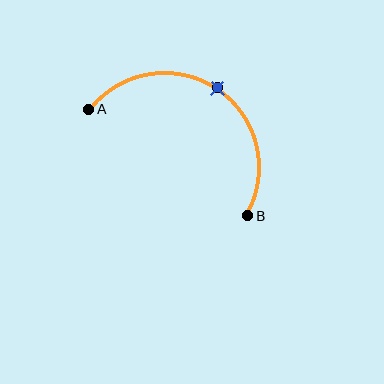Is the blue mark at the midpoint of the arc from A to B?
Yes. The blue mark lies on the arc at equal arc-length from both A and B — it is the arc midpoint.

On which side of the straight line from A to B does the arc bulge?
The arc bulges above and to the right of the straight line connecting A and B.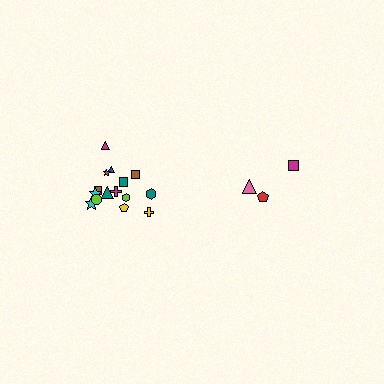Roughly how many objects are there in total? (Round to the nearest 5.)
Roughly 20 objects in total.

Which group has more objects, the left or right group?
The left group.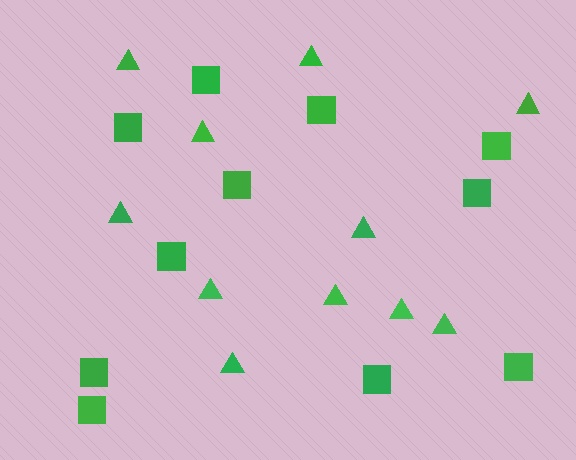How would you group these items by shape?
There are 2 groups: one group of triangles (11) and one group of squares (11).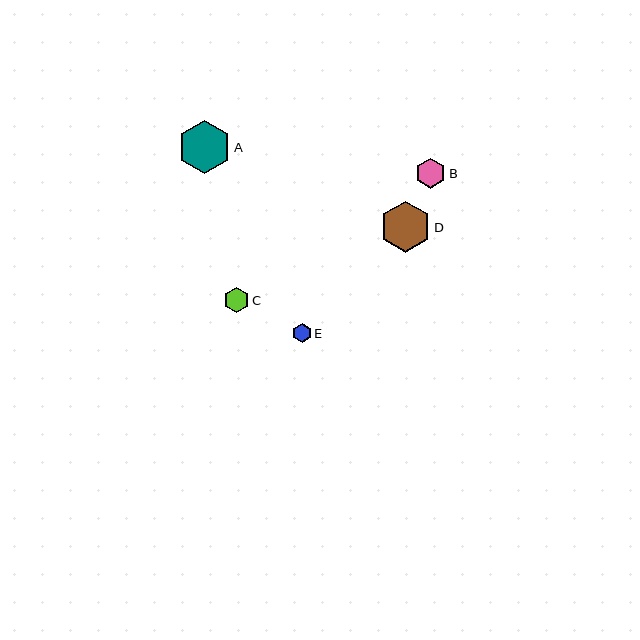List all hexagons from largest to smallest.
From largest to smallest: A, D, B, C, E.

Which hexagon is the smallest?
Hexagon E is the smallest with a size of approximately 19 pixels.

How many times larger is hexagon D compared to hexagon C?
Hexagon D is approximately 2.0 times the size of hexagon C.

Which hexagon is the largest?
Hexagon A is the largest with a size of approximately 53 pixels.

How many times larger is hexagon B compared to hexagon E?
Hexagon B is approximately 1.6 times the size of hexagon E.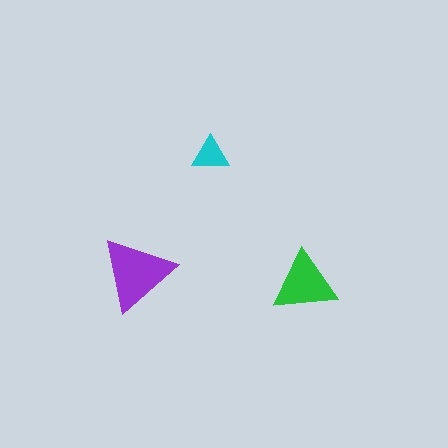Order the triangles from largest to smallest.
the purple one, the green one, the cyan one.